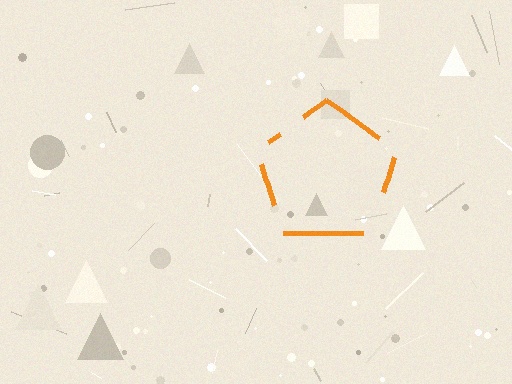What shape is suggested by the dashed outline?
The dashed outline suggests a pentagon.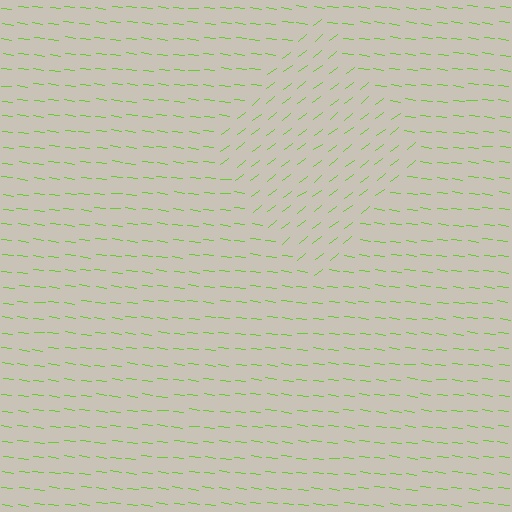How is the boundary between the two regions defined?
The boundary is defined purely by a change in line orientation (approximately 45 degrees difference). All lines are the same color and thickness.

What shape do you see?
I see a diamond.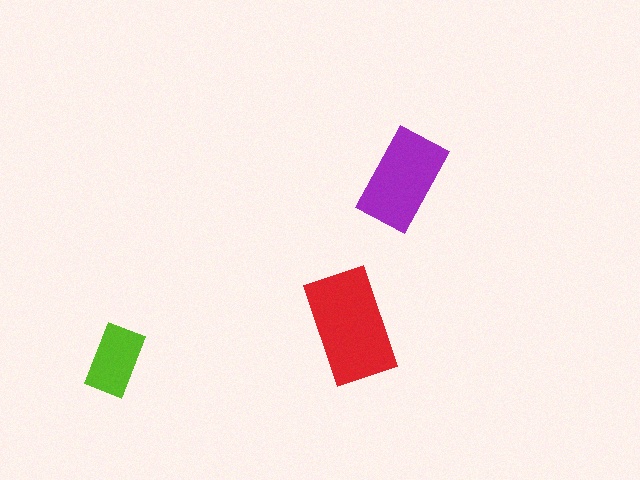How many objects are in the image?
There are 3 objects in the image.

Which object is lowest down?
The lime rectangle is bottommost.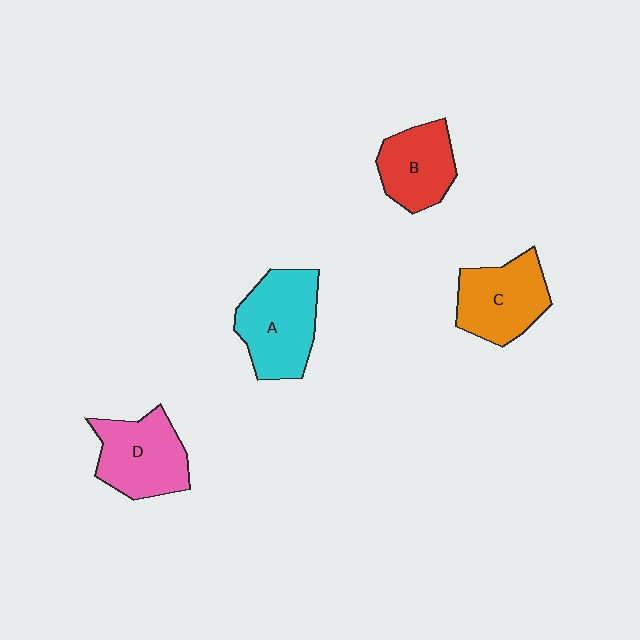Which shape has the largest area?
Shape A (cyan).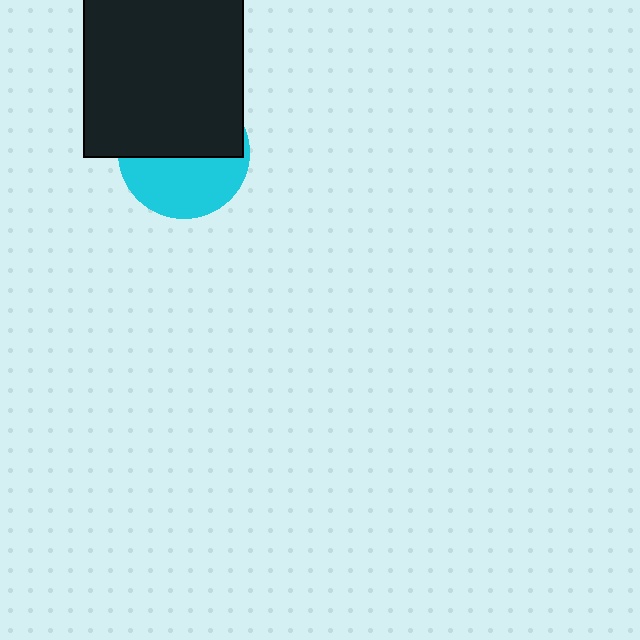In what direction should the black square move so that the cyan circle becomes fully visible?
The black square should move up. That is the shortest direction to clear the overlap and leave the cyan circle fully visible.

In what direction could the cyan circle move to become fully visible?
The cyan circle could move down. That would shift it out from behind the black square entirely.